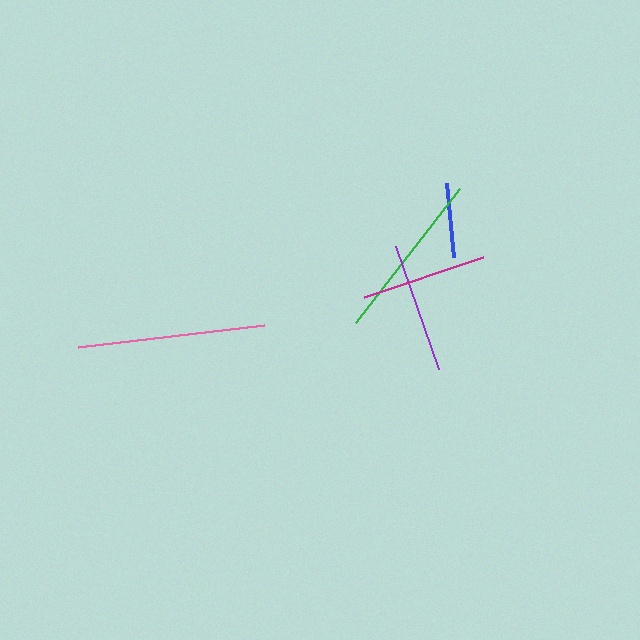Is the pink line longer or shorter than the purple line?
The pink line is longer than the purple line.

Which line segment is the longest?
The pink line is the longest at approximately 188 pixels.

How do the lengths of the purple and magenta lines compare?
The purple and magenta lines are approximately the same length.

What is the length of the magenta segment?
The magenta segment is approximately 126 pixels long.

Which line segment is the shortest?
The blue line is the shortest at approximately 74 pixels.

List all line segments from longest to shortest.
From longest to shortest: pink, green, purple, magenta, blue.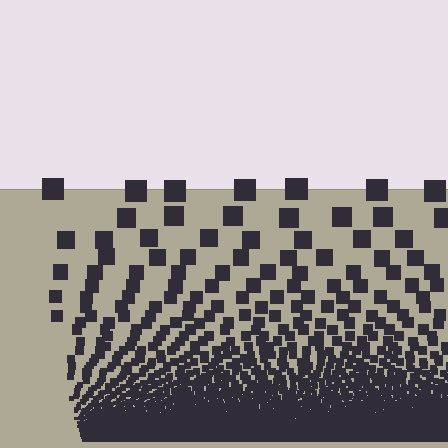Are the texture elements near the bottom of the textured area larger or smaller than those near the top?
Smaller. The gradient is inverted — elements near the bottom are smaller and denser.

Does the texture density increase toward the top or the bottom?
Density increases toward the bottom.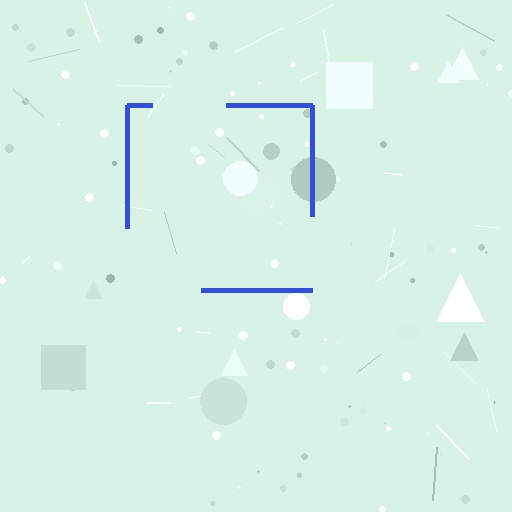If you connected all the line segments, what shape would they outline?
They would outline a square.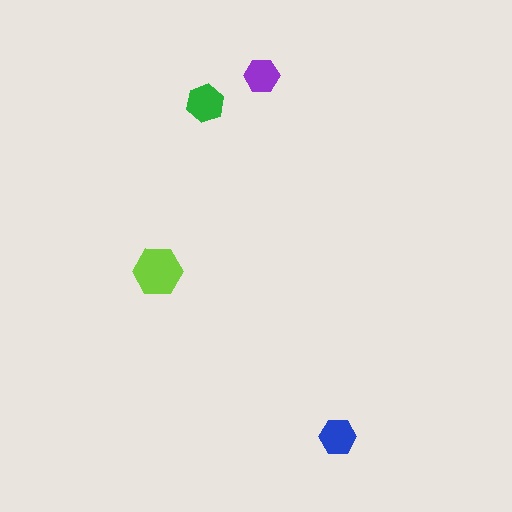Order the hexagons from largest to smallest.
the lime one, the green one, the blue one, the purple one.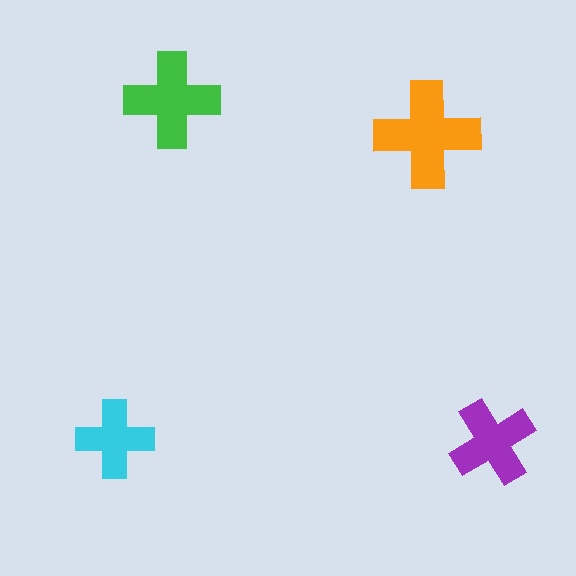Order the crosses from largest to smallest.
the orange one, the green one, the purple one, the cyan one.